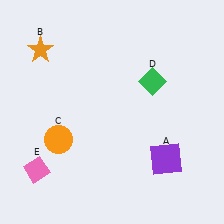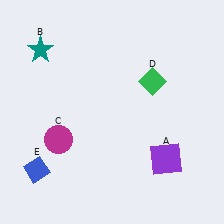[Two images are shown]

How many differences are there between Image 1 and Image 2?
There are 3 differences between the two images.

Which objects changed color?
B changed from orange to teal. C changed from orange to magenta. E changed from pink to blue.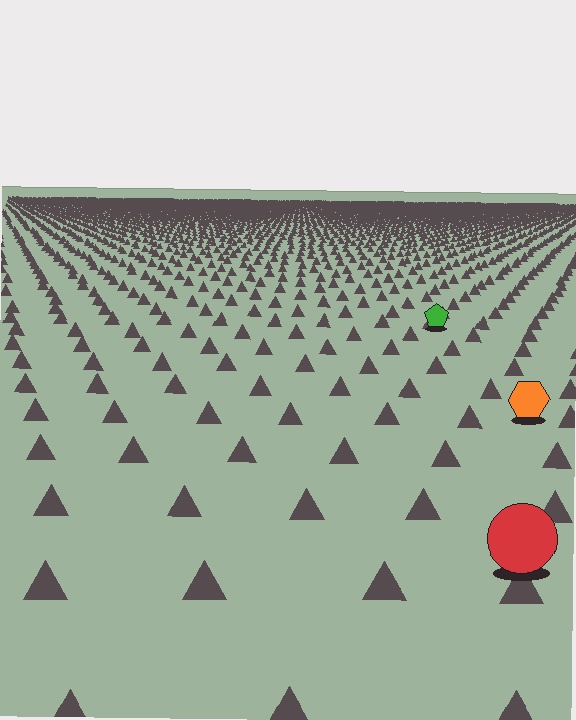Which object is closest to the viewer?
The red circle is closest. The texture marks near it are larger and more spread out.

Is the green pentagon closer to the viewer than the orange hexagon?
No. The orange hexagon is closer — you can tell from the texture gradient: the ground texture is coarser near it.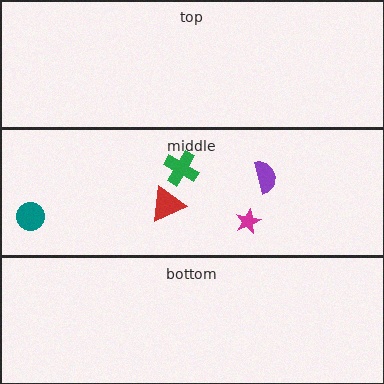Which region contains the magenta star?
The middle region.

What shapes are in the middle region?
The teal circle, the purple semicircle, the magenta star, the green cross, the red triangle.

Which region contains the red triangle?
The middle region.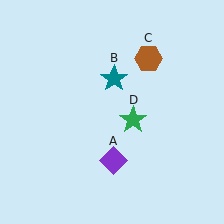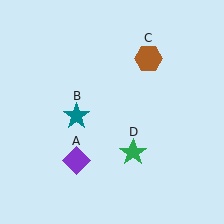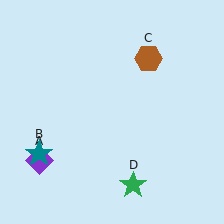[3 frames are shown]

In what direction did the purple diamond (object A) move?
The purple diamond (object A) moved left.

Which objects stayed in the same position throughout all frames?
Brown hexagon (object C) remained stationary.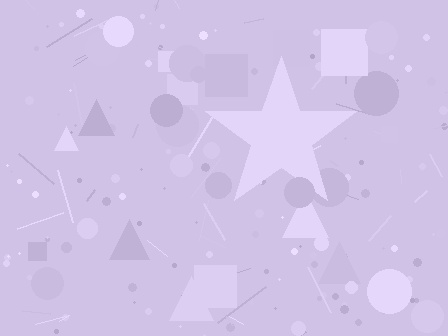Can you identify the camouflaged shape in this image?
The camouflaged shape is a star.